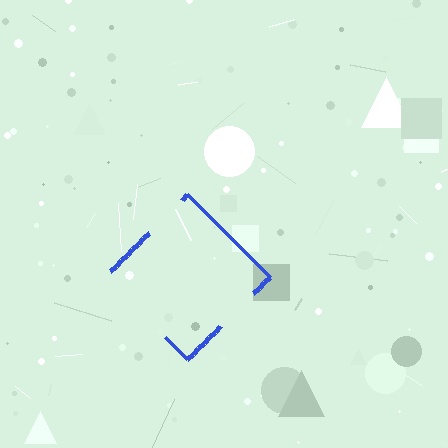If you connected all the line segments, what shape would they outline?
They would outline a diamond.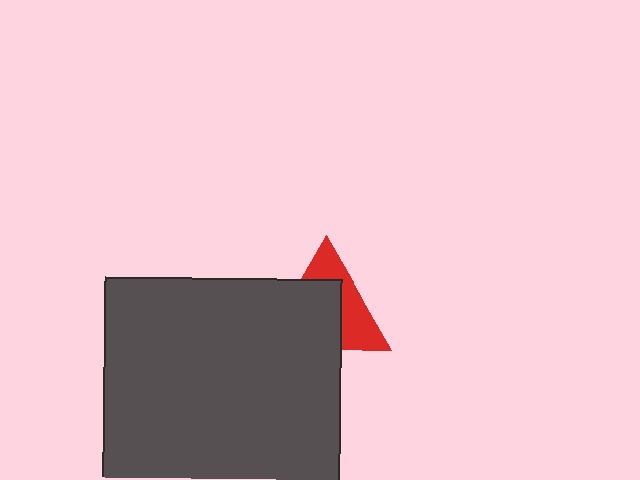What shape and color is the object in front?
The object in front is a dark gray square.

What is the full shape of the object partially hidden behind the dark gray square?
The partially hidden object is a red triangle.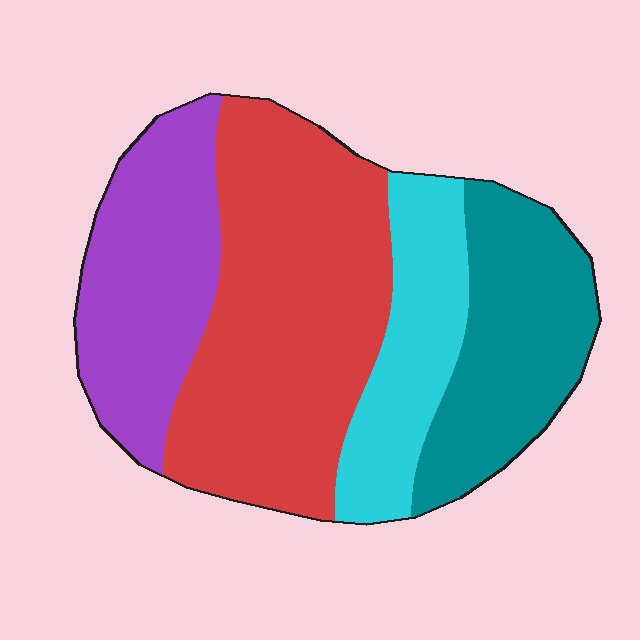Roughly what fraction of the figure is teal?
Teal covers about 20% of the figure.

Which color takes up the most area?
Red, at roughly 40%.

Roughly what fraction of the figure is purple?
Purple covers 22% of the figure.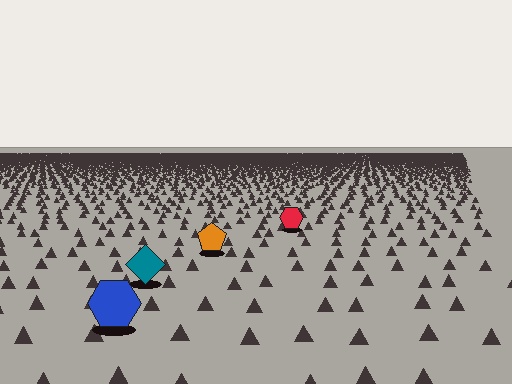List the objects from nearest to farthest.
From nearest to farthest: the blue hexagon, the teal diamond, the orange pentagon, the red hexagon.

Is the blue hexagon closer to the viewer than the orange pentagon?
Yes. The blue hexagon is closer — you can tell from the texture gradient: the ground texture is coarser near it.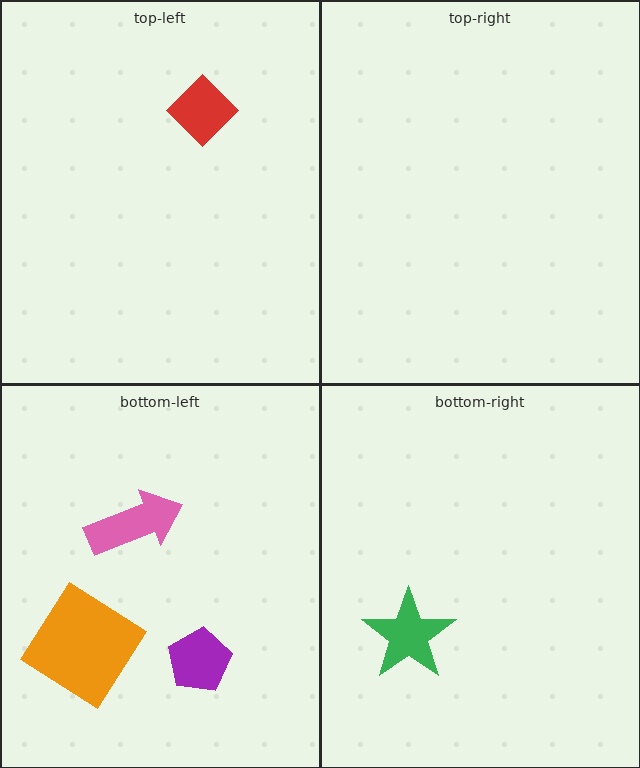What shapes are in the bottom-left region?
The pink arrow, the purple pentagon, the orange diamond.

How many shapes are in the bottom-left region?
3.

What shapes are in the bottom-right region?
The green star.